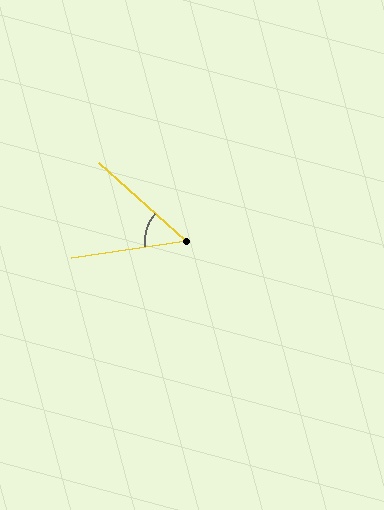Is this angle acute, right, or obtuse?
It is acute.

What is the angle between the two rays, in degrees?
Approximately 50 degrees.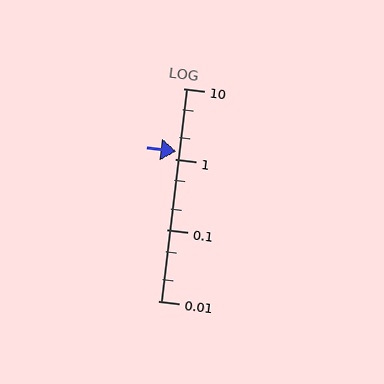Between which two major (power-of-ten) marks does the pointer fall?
The pointer is between 1 and 10.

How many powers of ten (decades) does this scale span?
The scale spans 3 decades, from 0.01 to 10.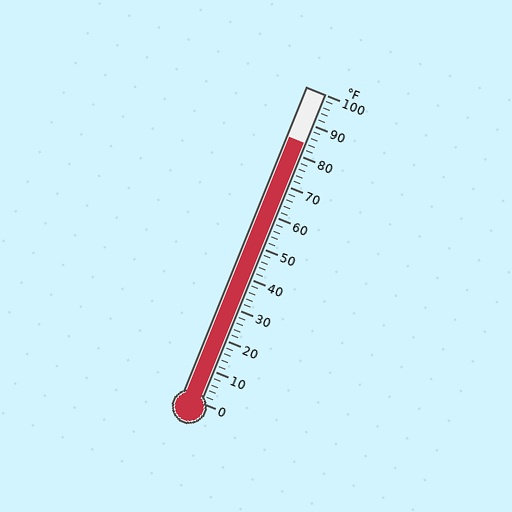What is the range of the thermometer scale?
The thermometer scale ranges from 0°F to 100°F.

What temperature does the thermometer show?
The thermometer shows approximately 84°F.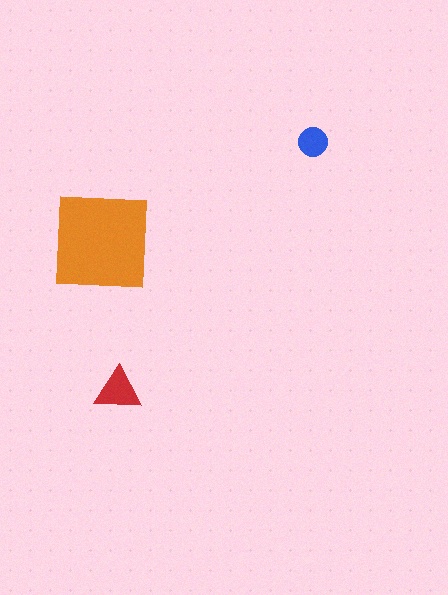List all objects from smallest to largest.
The blue circle, the red triangle, the orange square.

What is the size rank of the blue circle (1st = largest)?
3rd.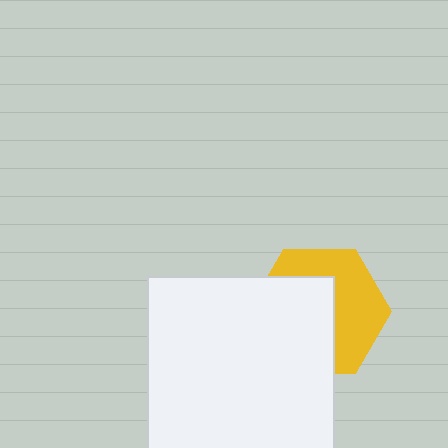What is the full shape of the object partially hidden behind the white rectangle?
The partially hidden object is a yellow hexagon.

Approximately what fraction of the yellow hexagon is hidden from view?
Roughly 53% of the yellow hexagon is hidden behind the white rectangle.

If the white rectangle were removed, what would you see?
You would see the complete yellow hexagon.